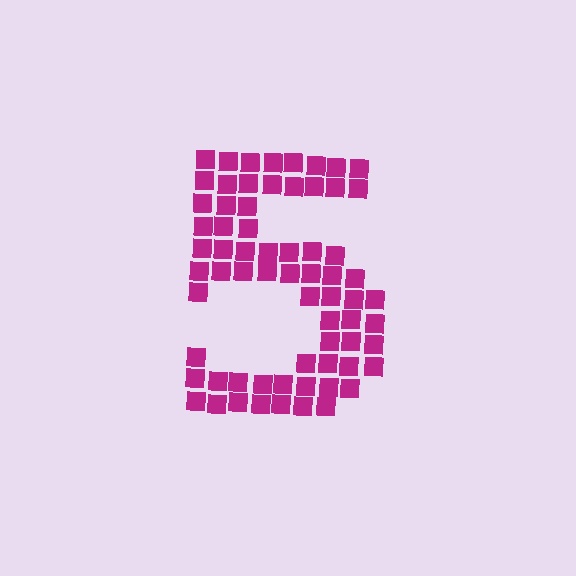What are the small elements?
The small elements are squares.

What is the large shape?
The large shape is the digit 5.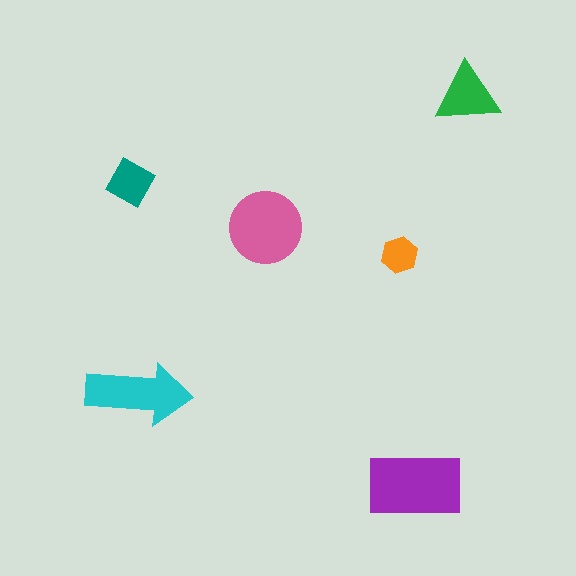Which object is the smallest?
The orange hexagon.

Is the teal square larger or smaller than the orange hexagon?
Larger.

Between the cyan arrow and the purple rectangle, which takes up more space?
The purple rectangle.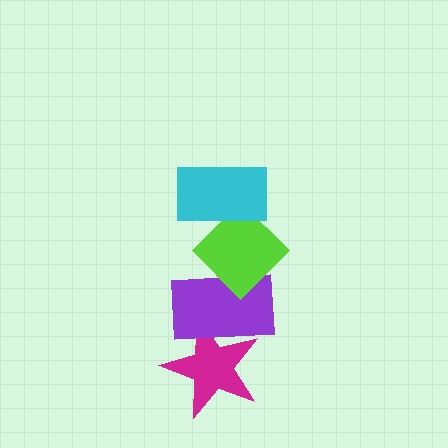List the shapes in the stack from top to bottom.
From top to bottom: the cyan rectangle, the lime diamond, the purple rectangle, the magenta star.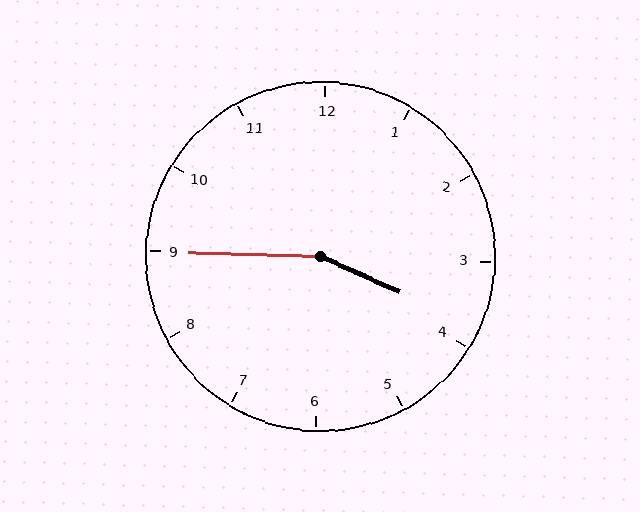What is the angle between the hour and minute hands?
Approximately 158 degrees.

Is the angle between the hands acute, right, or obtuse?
It is obtuse.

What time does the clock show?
3:45.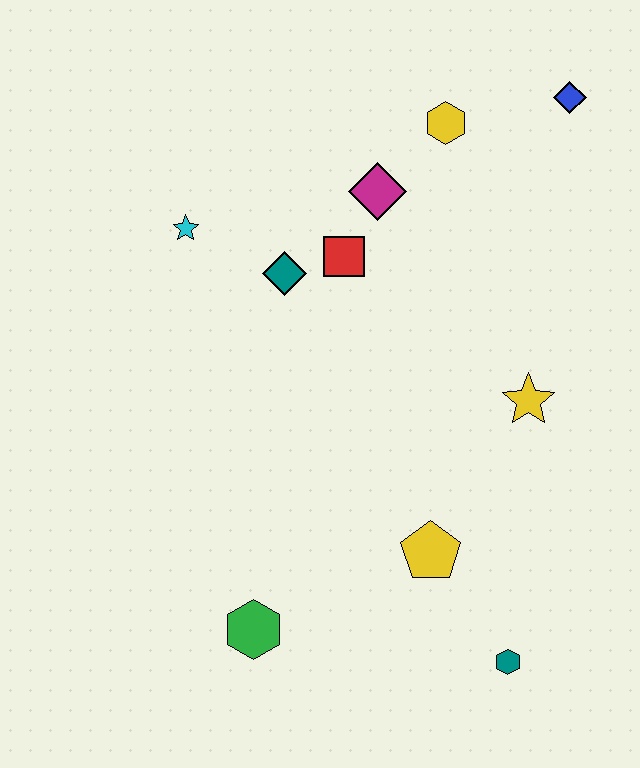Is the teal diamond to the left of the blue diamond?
Yes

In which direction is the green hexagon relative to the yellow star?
The green hexagon is to the left of the yellow star.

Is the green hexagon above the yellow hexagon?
No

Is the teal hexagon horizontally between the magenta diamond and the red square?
No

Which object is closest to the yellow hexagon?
The magenta diamond is closest to the yellow hexagon.